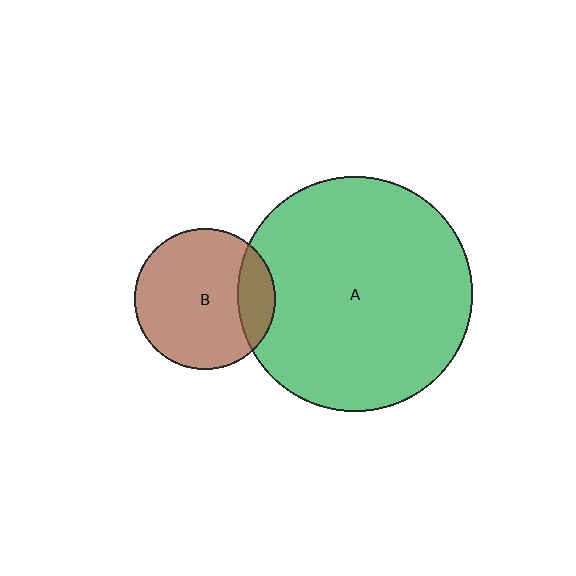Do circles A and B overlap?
Yes.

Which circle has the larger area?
Circle A (green).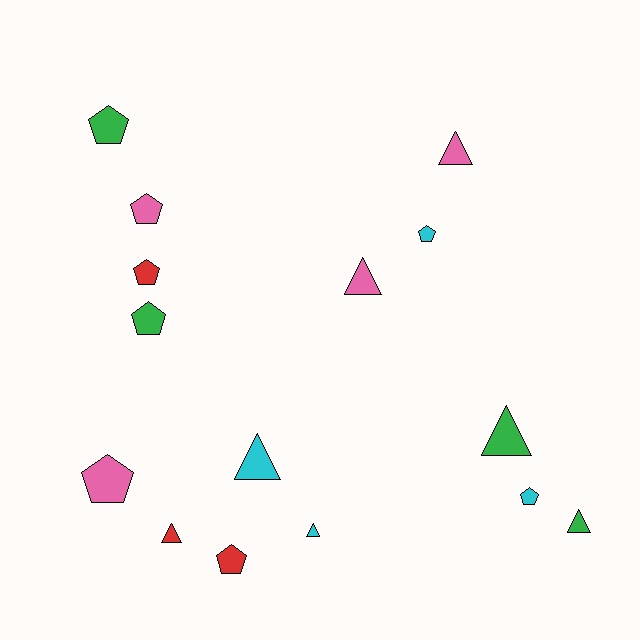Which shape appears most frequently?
Pentagon, with 8 objects.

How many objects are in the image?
There are 15 objects.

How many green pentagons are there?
There are 2 green pentagons.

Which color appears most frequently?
Green, with 4 objects.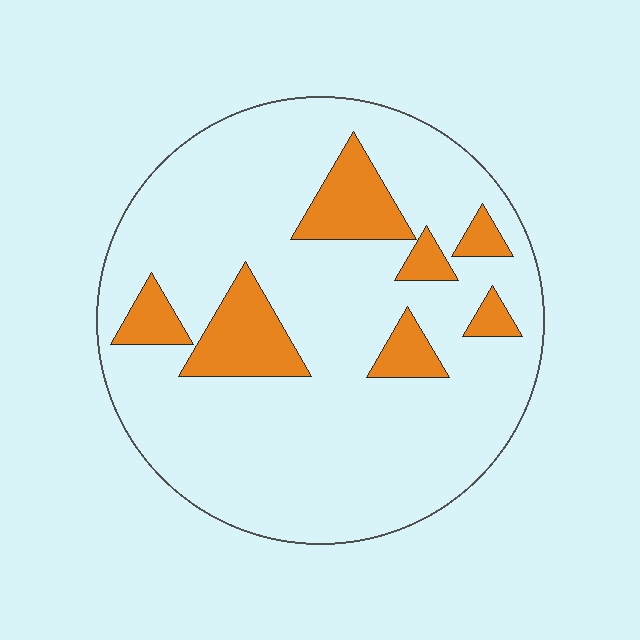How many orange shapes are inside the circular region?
7.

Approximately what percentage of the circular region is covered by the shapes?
Approximately 15%.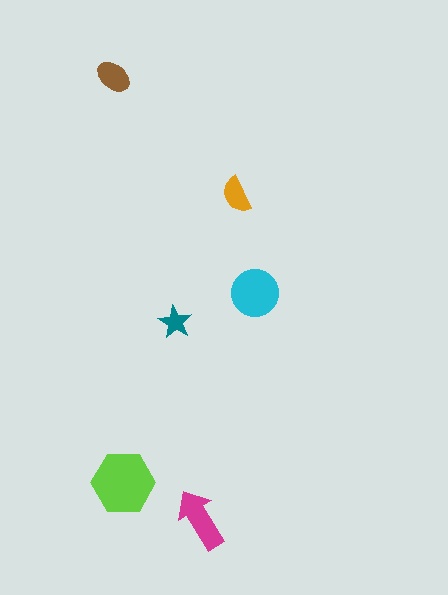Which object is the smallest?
The teal star.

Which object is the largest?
The lime hexagon.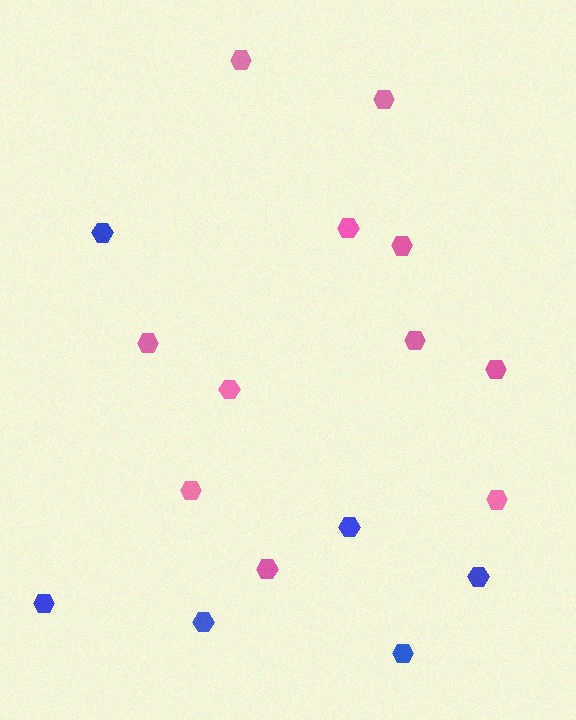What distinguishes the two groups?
There are 2 groups: one group of pink hexagons (11) and one group of blue hexagons (6).